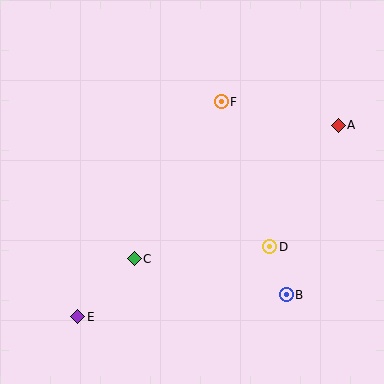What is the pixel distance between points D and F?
The distance between D and F is 153 pixels.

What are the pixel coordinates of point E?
Point E is at (78, 317).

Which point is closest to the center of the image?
Point C at (134, 259) is closest to the center.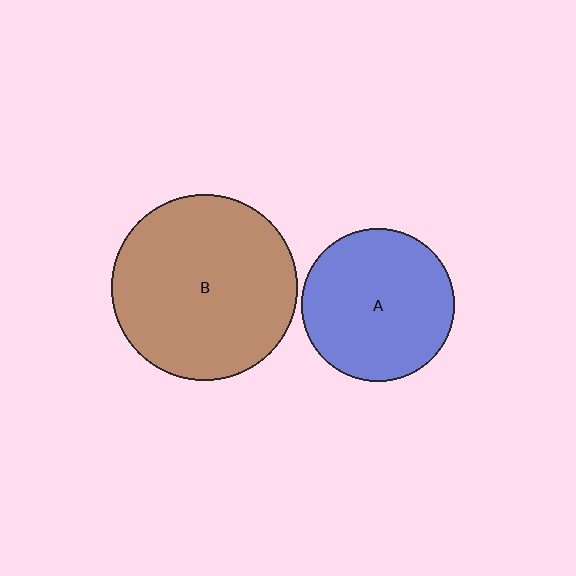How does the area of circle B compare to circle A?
Approximately 1.5 times.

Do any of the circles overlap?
No, none of the circles overlap.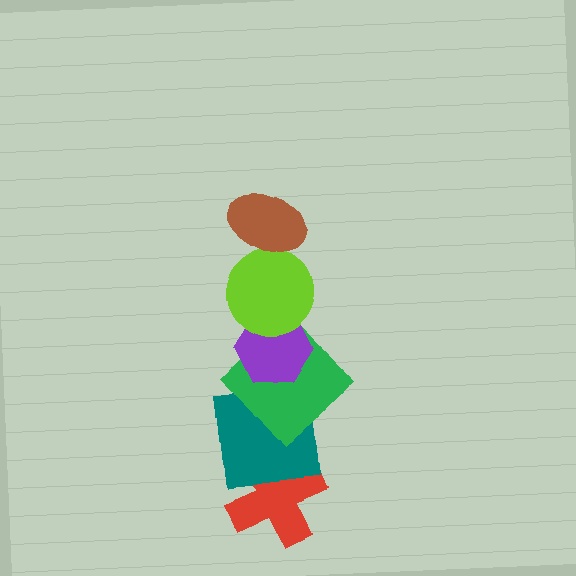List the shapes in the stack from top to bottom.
From top to bottom: the brown ellipse, the lime circle, the purple hexagon, the green diamond, the teal square, the red cross.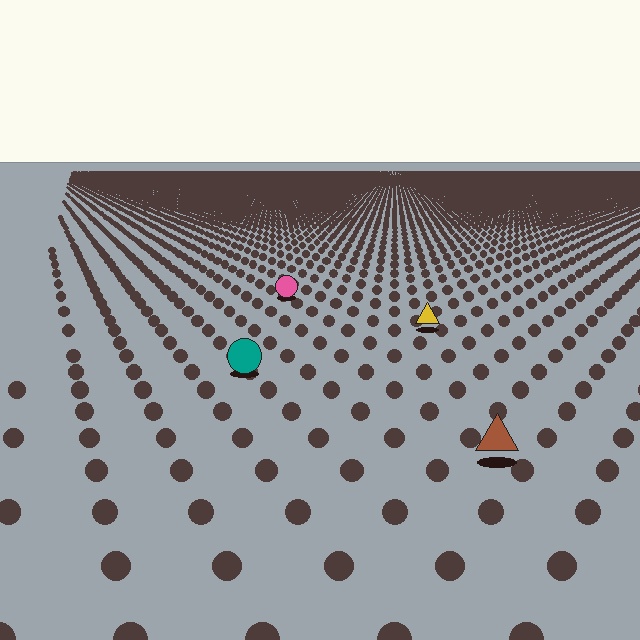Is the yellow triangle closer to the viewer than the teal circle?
No. The teal circle is closer — you can tell from the texture gradient: the ground texture is coarser near it.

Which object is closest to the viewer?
The brown triangle is closest. The texture marks near it are larger and more spread out.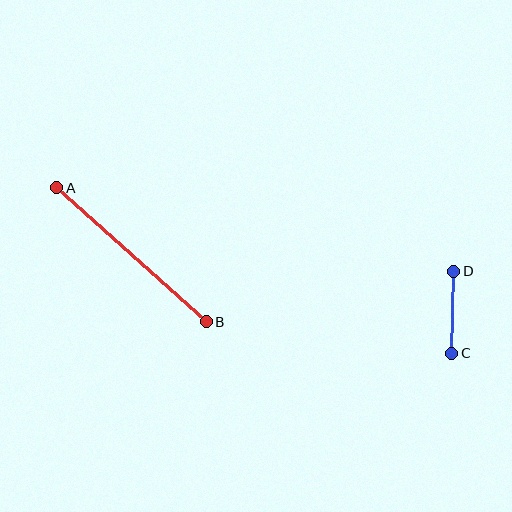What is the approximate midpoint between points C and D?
The midpoint is at approximately (453, 312) pixels.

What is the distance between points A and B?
The distance is approximately 201 pixels.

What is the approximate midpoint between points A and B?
The midpoint is at approximately (132, 255) pixels.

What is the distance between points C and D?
The distance is approximately 82 pixels.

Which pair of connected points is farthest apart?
Points A and B are farthest apart.